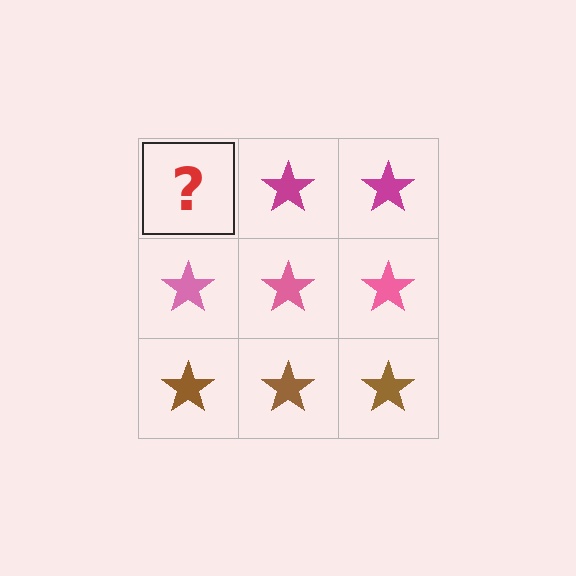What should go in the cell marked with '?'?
The missing cell should contain a magenta star.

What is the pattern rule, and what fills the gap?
The rule is that each row has a consistent color. The gap should be filled with a magenta star.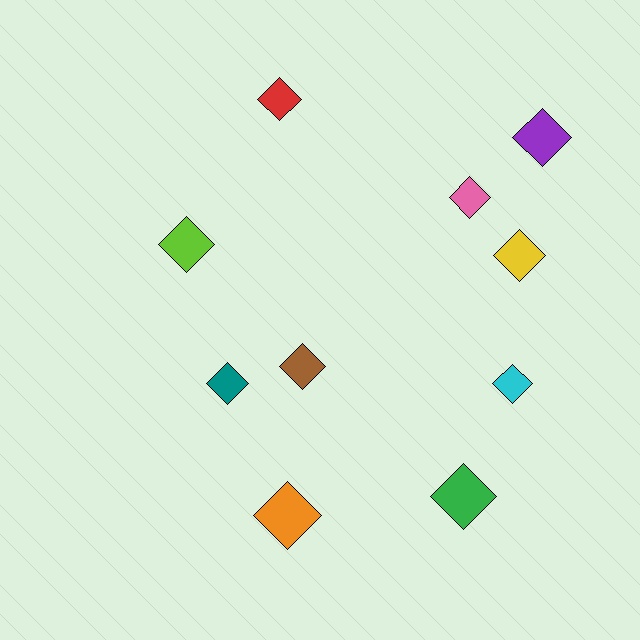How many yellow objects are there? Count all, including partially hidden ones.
There is 1 yellow object.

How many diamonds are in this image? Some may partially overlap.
There are 10 diamonds.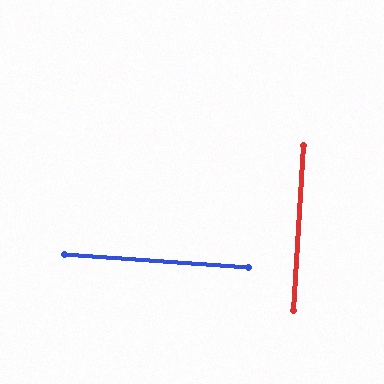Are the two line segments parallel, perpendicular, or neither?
Perpendicular — they meet at approximately 89°.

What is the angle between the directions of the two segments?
Approximately 89 degrees.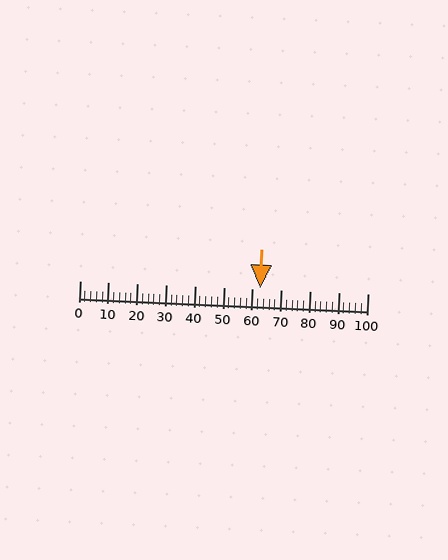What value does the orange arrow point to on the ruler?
The orange arrow points to approximately 63.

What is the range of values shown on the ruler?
The ruler shows values from 0 to 100.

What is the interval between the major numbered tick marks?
The major tick marks are spaced 10 units apart.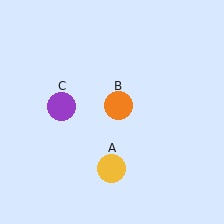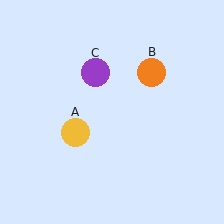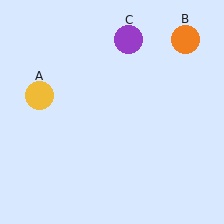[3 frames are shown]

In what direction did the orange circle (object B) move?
The orange circle (object B) moved up and to the right.